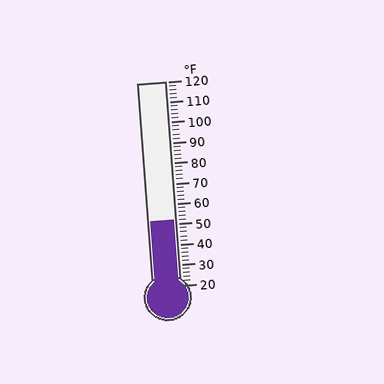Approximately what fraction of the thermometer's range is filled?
The thermometer is filled to approximately 30% of its range.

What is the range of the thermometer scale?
The thermometer scale ranges from 20°F to 120°F.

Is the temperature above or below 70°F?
The temperature is below 70°F.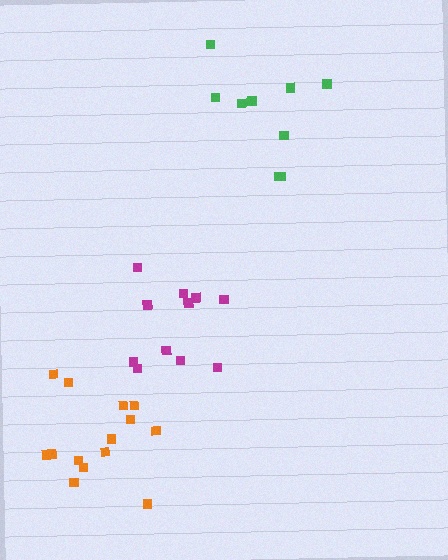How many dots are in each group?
Group 1: 9 dots, Group 2: 14 dots, Group 3: 11 dots (34 total).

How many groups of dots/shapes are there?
There are 3 groups.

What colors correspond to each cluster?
The clusters are colored: green, orange, magenta.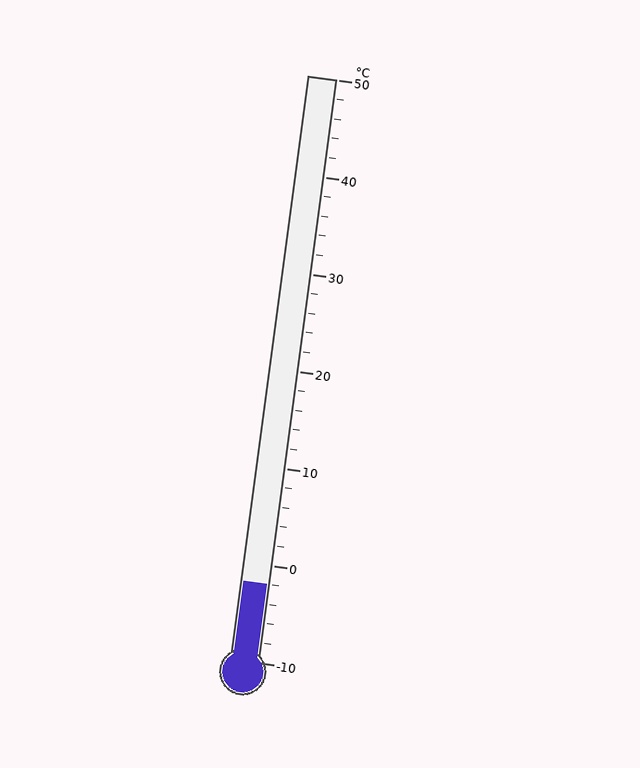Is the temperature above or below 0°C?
The temperature is below 0°C.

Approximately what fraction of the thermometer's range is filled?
The thermometer is filled to approximately 15% of its range.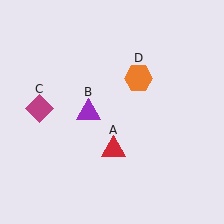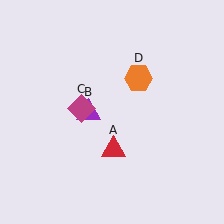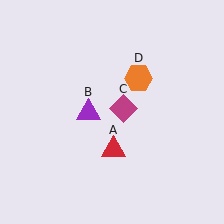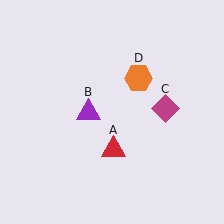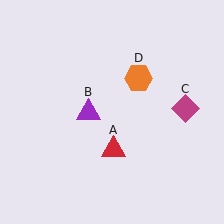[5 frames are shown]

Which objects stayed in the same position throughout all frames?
Red triangle (object A) and purple triangle (object B) and orange hexagon (object D) remained stationary.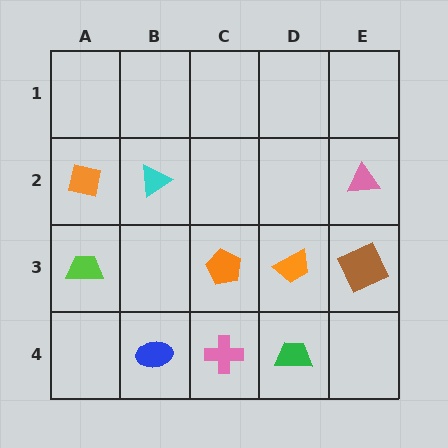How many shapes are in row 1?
0 shapes.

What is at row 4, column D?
A green trapezoid.